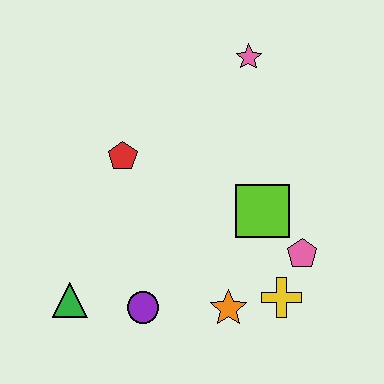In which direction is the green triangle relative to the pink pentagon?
The green triangle is to the left of the pink pentagon.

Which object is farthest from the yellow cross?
The pink star is farthest from the yellow cross.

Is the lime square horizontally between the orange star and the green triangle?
No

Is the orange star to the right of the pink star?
No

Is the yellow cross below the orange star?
No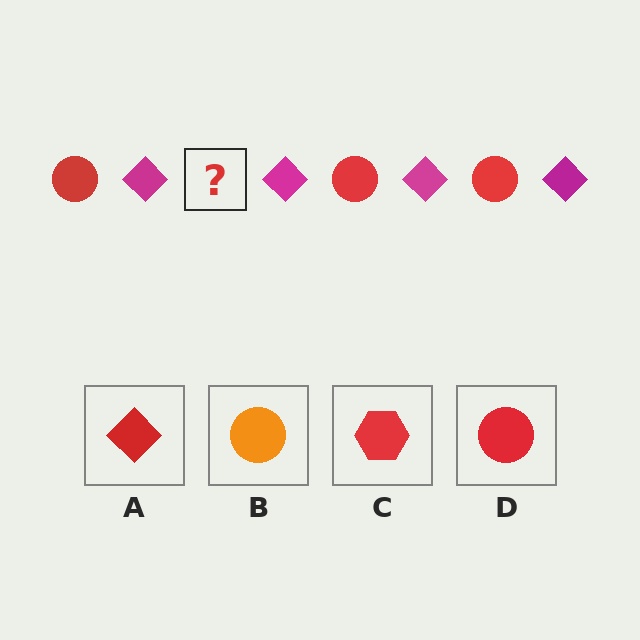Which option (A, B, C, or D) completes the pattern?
D.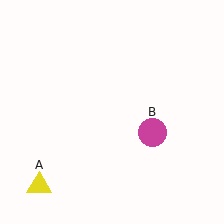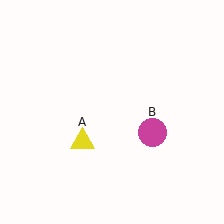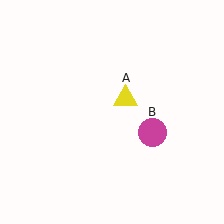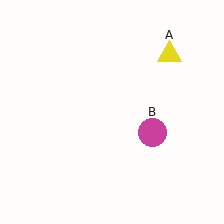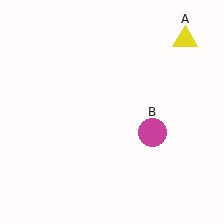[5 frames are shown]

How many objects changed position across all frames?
1 object changed position: yellow triangle (object A).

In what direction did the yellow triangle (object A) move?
The yellow triangle (object A) moved up and to the right.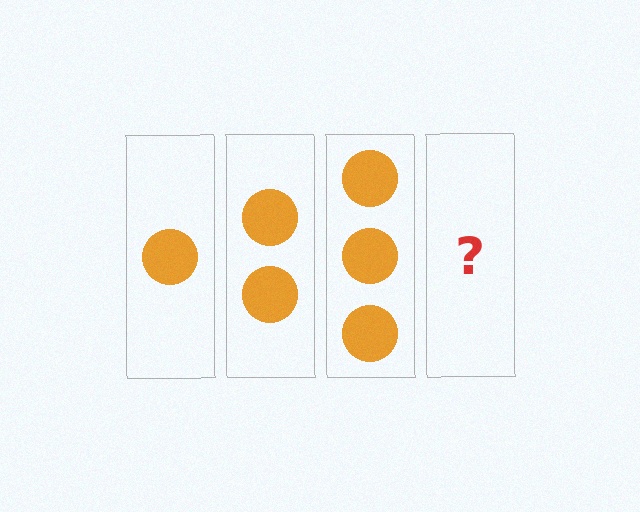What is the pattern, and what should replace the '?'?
The pattern is that each step adds one more circle. The '?' should be 4 circles.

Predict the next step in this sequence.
The next step is 4 circles.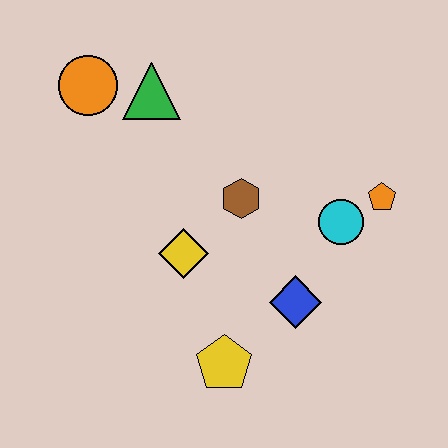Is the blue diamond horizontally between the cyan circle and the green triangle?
Yes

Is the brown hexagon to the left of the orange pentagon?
Yes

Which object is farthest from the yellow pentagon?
The orange circle is farthest from the yellow pentagon.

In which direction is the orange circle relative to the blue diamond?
The orange circle is above the blue diamond.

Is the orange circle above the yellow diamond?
Yes